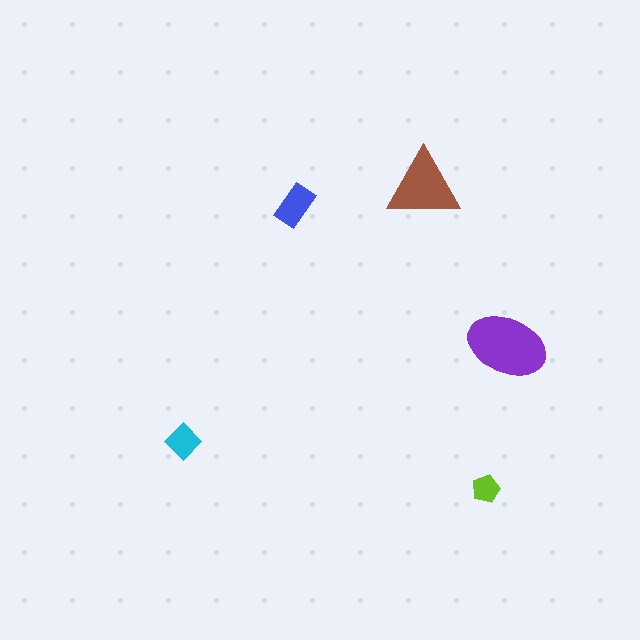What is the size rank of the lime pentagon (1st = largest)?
5th.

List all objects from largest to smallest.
The purple ellipse, the brown triangle, the blue rectangle, the cyan diamond, the lime pentagon.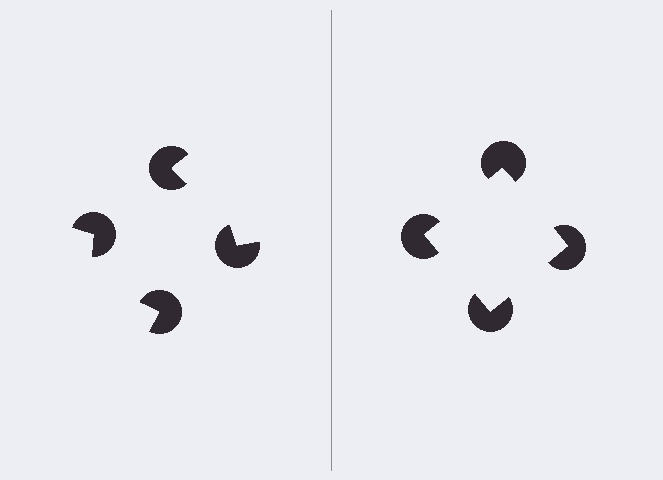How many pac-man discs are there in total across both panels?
8 — 4 on each side.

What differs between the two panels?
The pac-man discs are positioned identically on both sides; only the wedge orientations differ. On the right they align to a square; on the left they are misaligned.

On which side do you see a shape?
An illusory square appears on the right side. On the left side the wedge cuts are rotated, so no coherent shape forms.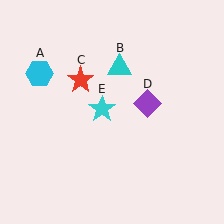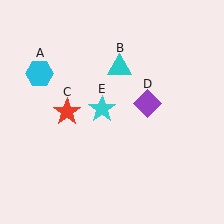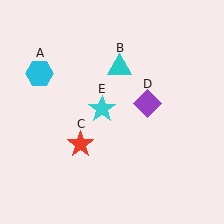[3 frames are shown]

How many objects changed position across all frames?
1 object changed position: red star (object C).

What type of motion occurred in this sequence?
The red star (object C) rotated counterclockwise around the center of the scene.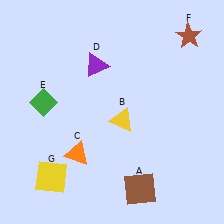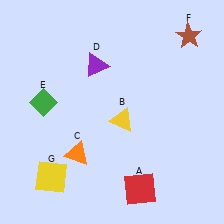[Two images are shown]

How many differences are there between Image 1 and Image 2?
There is 1 difference between the two images.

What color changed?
The square (A) changed from brown in Image 1 to red in Image 2.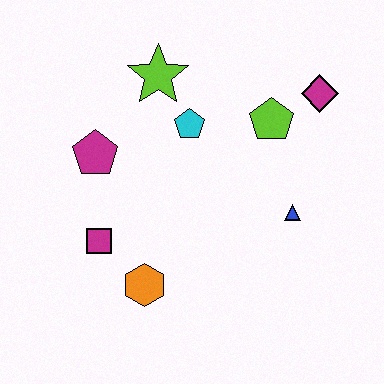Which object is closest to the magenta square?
The orange hexagon is closest to the magenta square.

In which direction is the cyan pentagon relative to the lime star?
The cyan pentagon is below the lime star.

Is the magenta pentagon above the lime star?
No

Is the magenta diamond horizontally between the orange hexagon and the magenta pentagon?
No